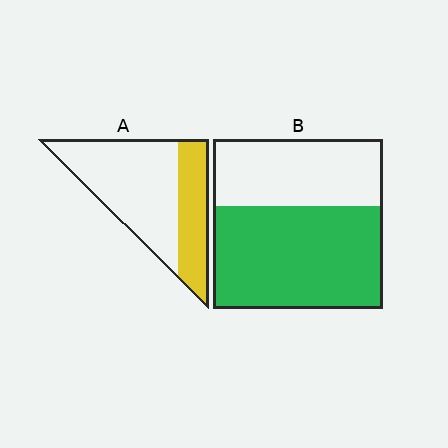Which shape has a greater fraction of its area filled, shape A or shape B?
Shape B.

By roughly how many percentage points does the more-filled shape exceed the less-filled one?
By roughly 30 percentage points (B over A).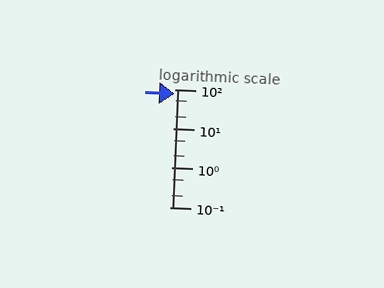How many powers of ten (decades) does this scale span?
The scale spans 3 decades, from 0.1 to 100.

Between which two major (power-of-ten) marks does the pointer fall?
The pointer is between 10 and 100.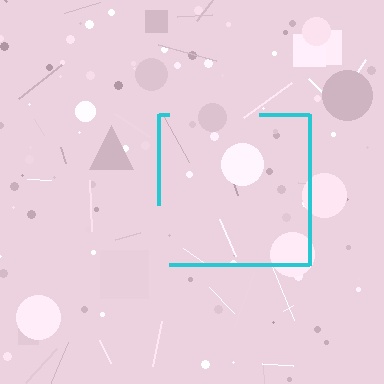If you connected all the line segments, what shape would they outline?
They would outline a square.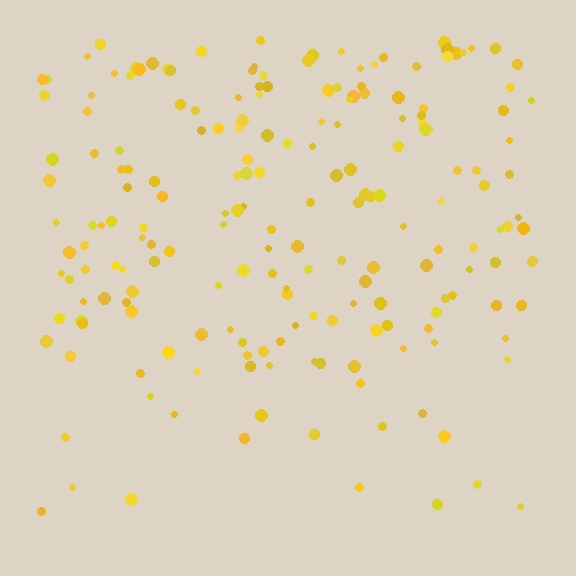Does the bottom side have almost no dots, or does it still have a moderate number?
Still a moderate number, just noticeably fewer than the top.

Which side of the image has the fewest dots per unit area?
The bottom.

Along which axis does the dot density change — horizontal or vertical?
Vertical.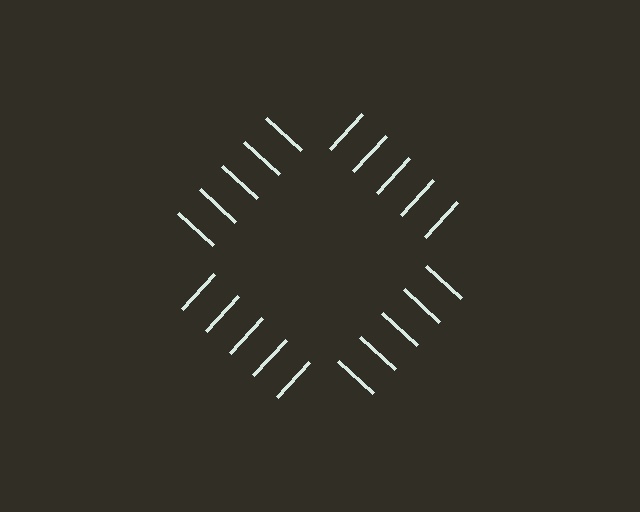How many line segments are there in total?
20 — 5 along each of the 4 edges.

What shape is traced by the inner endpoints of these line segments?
An illusory square — the line segments terminate on its edges but no continuous stroke is drawn.